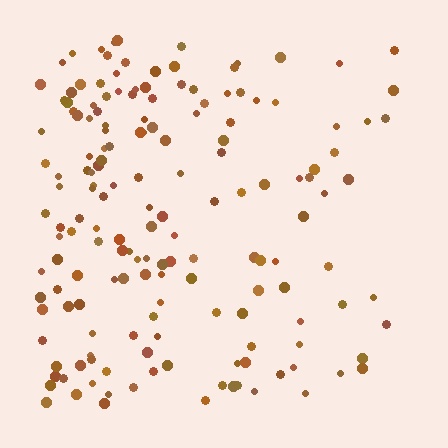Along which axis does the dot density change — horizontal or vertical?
Horizontal.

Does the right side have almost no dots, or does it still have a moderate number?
Still a moderate number, just noticeably fewer than the left.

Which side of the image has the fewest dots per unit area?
The right.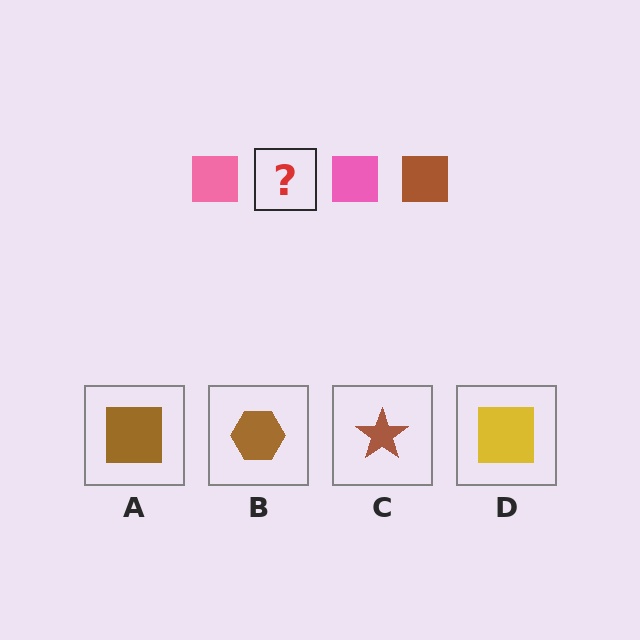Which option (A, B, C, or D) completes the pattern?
A.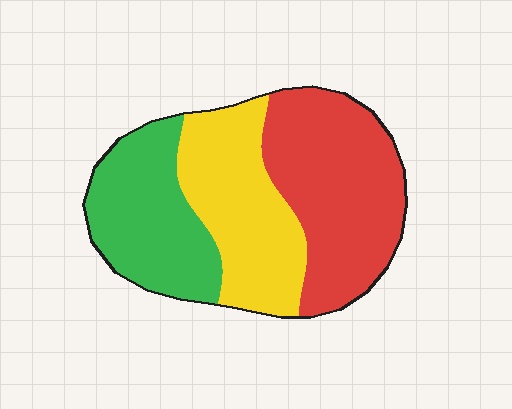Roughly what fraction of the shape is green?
Green takes up about one quarter (1/4) of the shape.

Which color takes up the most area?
Red, at roughly 40%.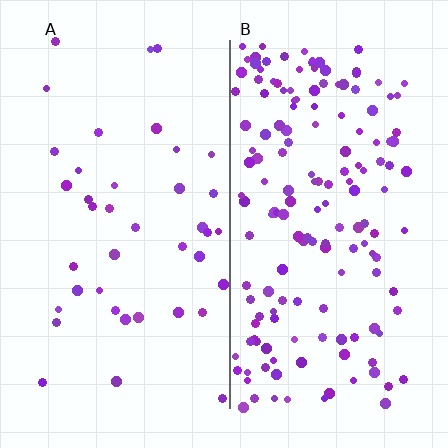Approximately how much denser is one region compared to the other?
Approximately 4.1× — region B over region A.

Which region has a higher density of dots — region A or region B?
B (the right).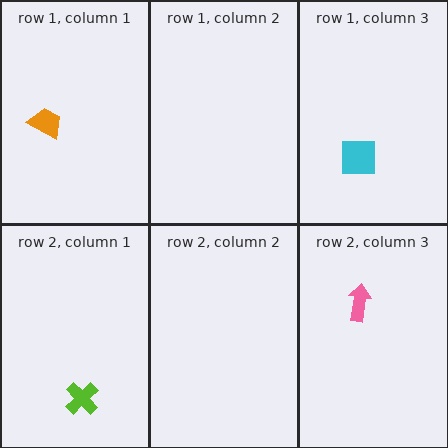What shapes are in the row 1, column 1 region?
The orange trapezoid.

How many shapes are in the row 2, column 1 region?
1.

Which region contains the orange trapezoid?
The row 1, column 1 region.